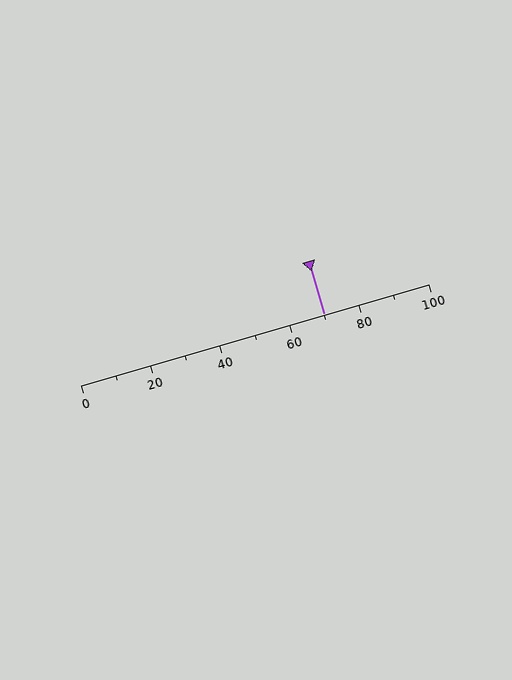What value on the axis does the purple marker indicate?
The marker indicates approximately 70.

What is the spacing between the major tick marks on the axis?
The major ticks are spaced 20 apart.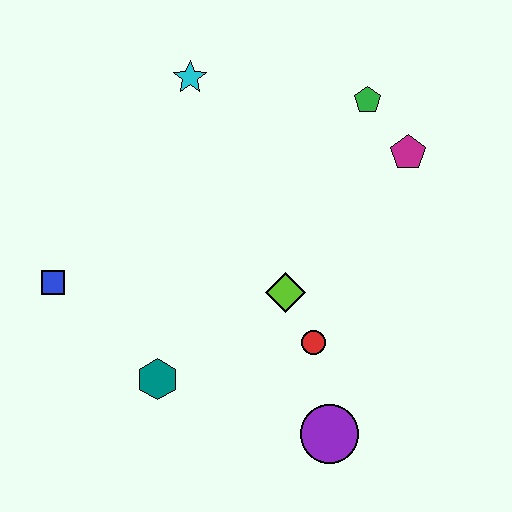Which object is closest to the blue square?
The teal hexagon is closest to the blue square.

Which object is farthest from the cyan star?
The purple circle is farthest from the cyan star.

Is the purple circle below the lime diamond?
Yes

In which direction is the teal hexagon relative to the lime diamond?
The teal hexagon is to the left of the lime diamond.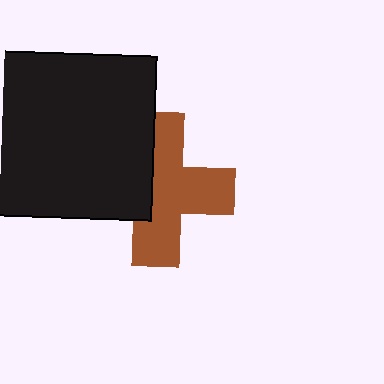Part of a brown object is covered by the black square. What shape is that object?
It is a cross.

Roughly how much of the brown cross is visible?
About half of it is visible (roughly 63%).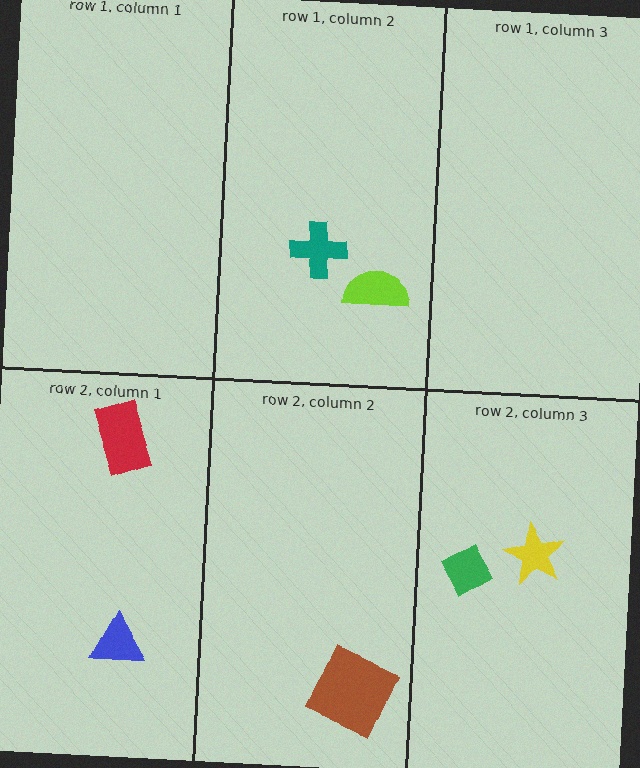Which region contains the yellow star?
The row 2, column 3 region.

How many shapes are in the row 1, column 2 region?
2.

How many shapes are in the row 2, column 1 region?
2.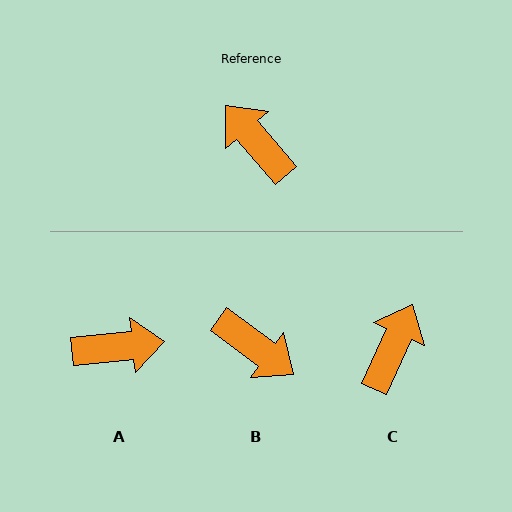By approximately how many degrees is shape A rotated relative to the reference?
Approximately 125 degrees clockwise.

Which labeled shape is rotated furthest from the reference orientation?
B, about 167 degrees away.